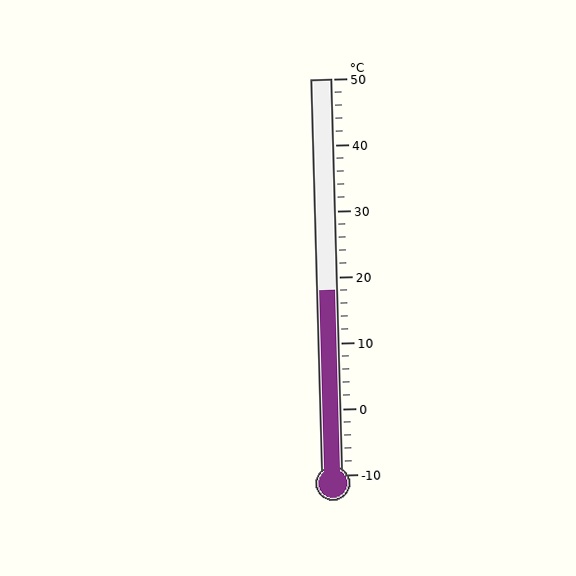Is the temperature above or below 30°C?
The temperature is below 30°C.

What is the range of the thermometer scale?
The thermometer scale ranges from -10°C to 50°C.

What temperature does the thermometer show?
The thermometer shows approximately 18°C.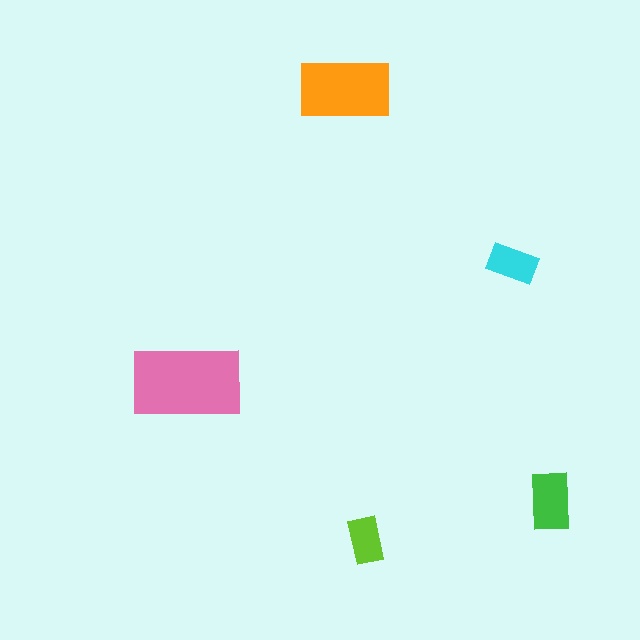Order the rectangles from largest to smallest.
the pink one, the orange one, the green one, the cyan one, the lime one.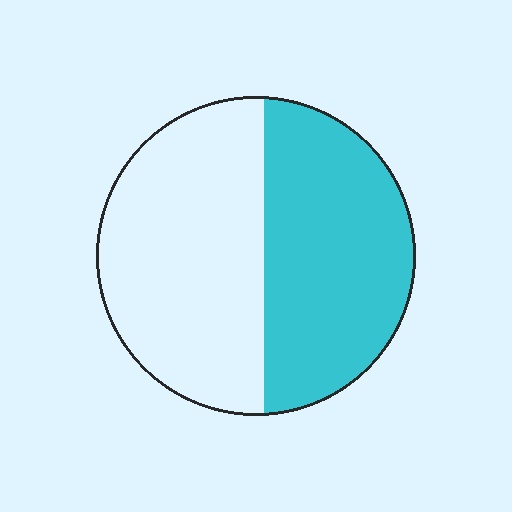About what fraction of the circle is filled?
About one half (1/2).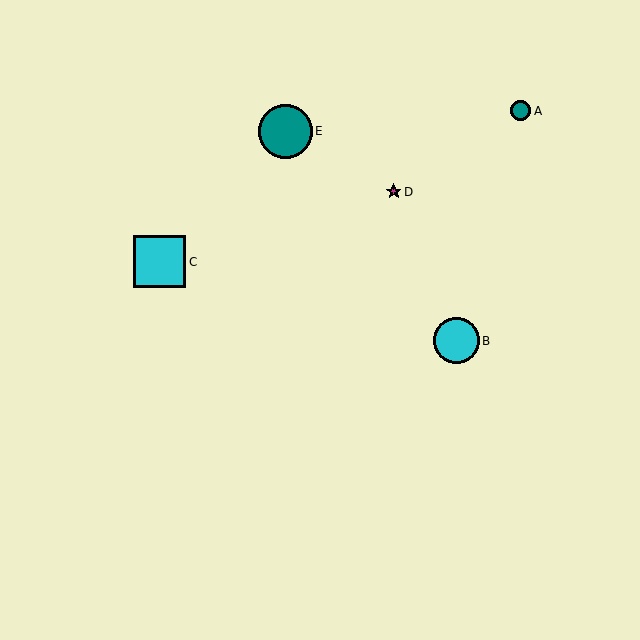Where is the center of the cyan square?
The center of the cyan square is at (159, 262).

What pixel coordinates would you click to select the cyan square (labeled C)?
Click at (159, 262) to select the cyan square C.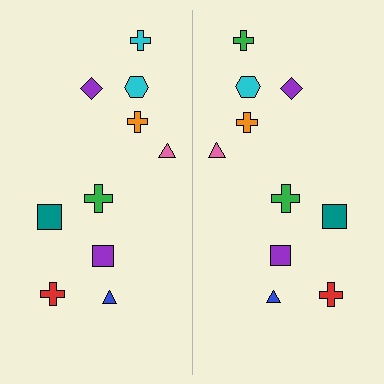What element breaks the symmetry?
The green cross on the right side breaks the symmetry — its mirror counterpart is cyan.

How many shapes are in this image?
There are 20 shapes in this image.